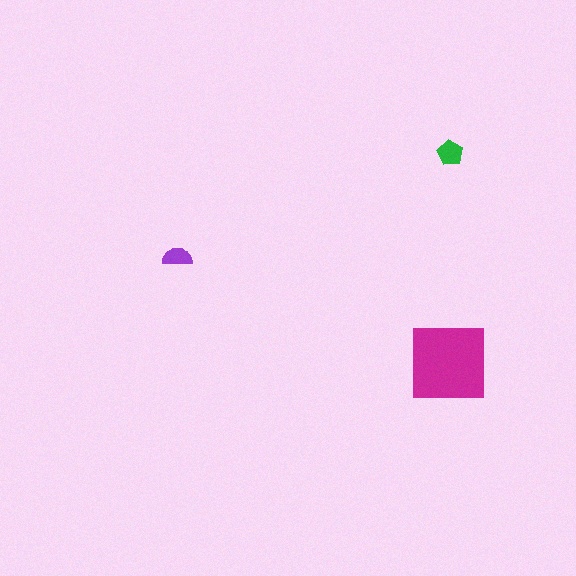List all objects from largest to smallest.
The magenta square, the green pentagon, the purple semicircle.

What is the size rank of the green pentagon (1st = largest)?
2nd.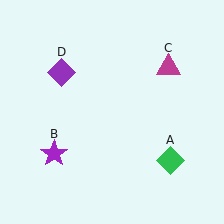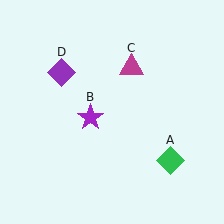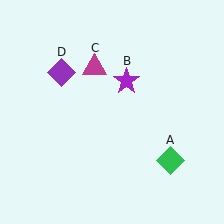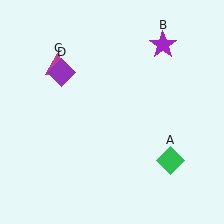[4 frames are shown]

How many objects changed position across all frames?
2 objects changed position: purple star (object B), magenta triangle (object C).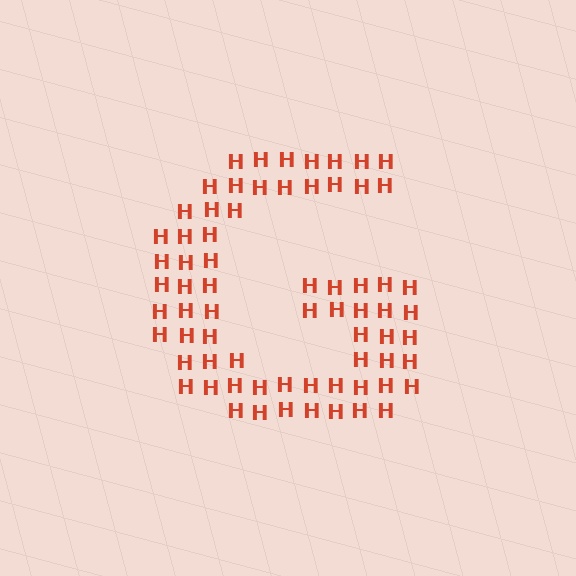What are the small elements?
The small elements are letter H's.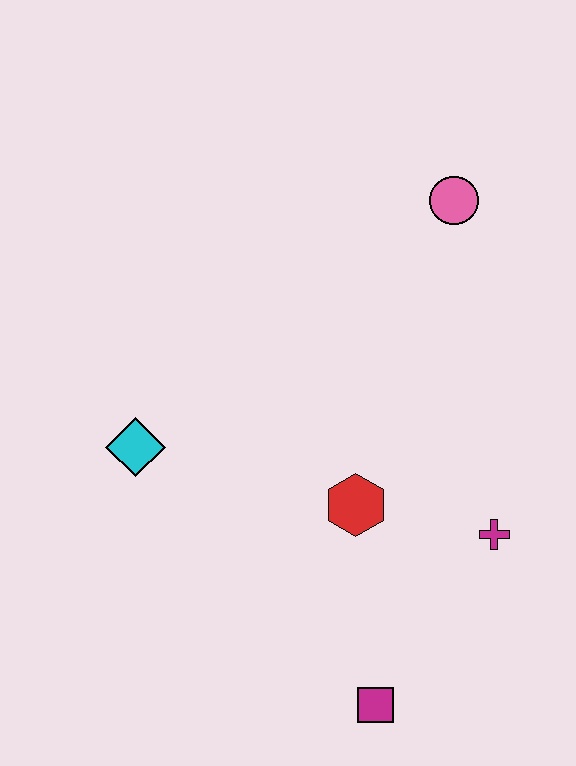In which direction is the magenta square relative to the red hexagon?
The magenta square is below the red hexagon.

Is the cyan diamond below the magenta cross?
No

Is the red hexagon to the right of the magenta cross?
No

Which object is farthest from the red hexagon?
The pink circle is farthest from the red hexagon.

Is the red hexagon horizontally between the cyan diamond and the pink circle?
Yes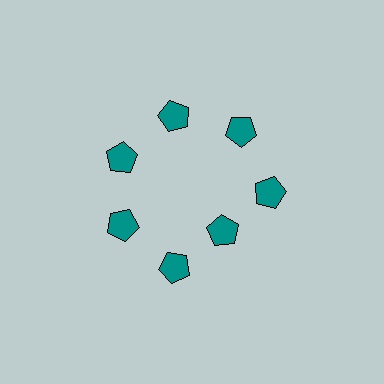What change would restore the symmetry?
The symmetry would be restored by moving it outward, back onto the ring so that all 7 pentagons sit at equal angles and equal distance from the center.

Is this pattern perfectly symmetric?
No. The 7 teal pentagons are arranged in a ring, but one element near the 5 o'clock position is pulled inward toward the center, breaking the 7-fold rotational symmetry.